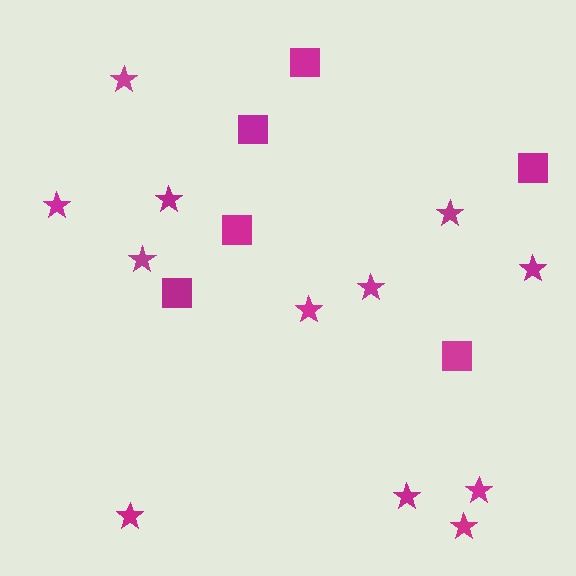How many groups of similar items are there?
There are 2 groups: one group of stars (12) and one group of squares (6).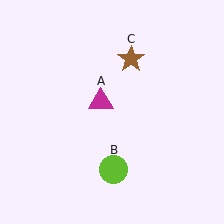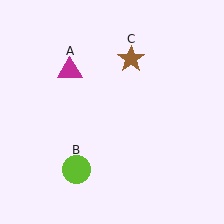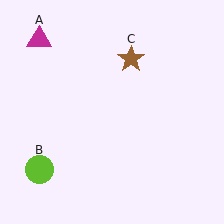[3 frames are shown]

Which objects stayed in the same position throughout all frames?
Brown star (object C) remained stationary.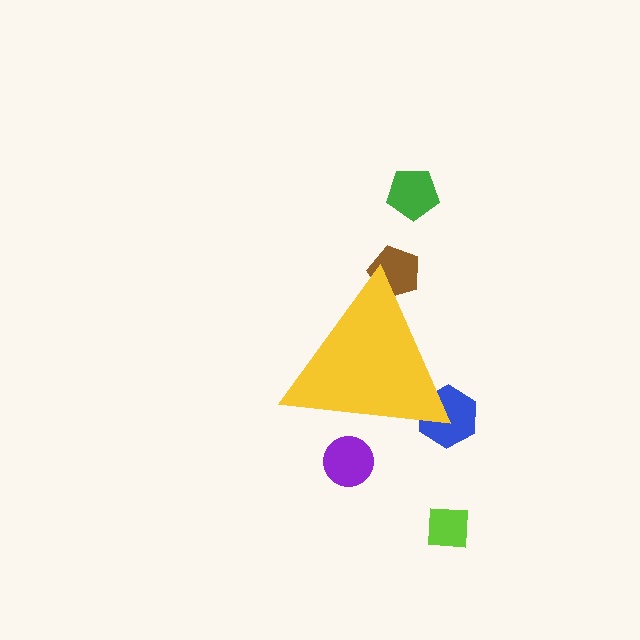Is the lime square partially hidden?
No, the lime square is fully visible.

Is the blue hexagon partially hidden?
Yes, the blue hexagon is partially hidden behind the yellow triangle.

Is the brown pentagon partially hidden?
Yes, the brown pentagon is partially hidden behind the yellow triangle.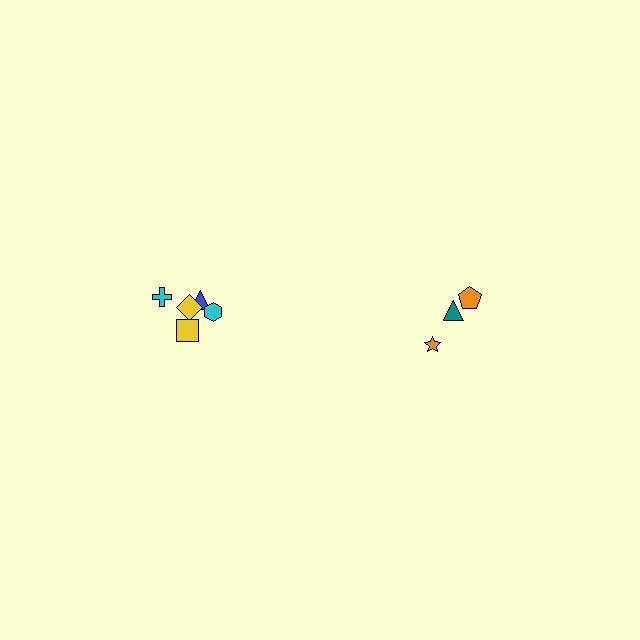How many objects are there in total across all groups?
There are 8 objects.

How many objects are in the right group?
There are 3 objects.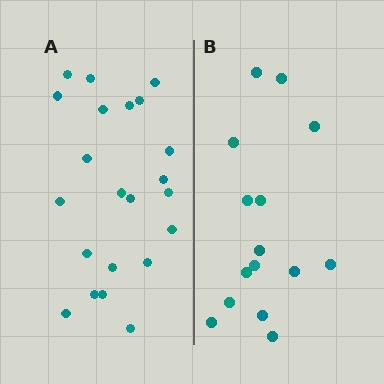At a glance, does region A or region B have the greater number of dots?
Region A (the left region) has more dots.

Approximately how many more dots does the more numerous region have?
Region A has roughly 8 or so more dots than region B.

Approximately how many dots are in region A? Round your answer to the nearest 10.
About 20 dots. (The exact count is 22, which rounds to 20.)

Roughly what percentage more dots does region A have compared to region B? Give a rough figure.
About 45% more.